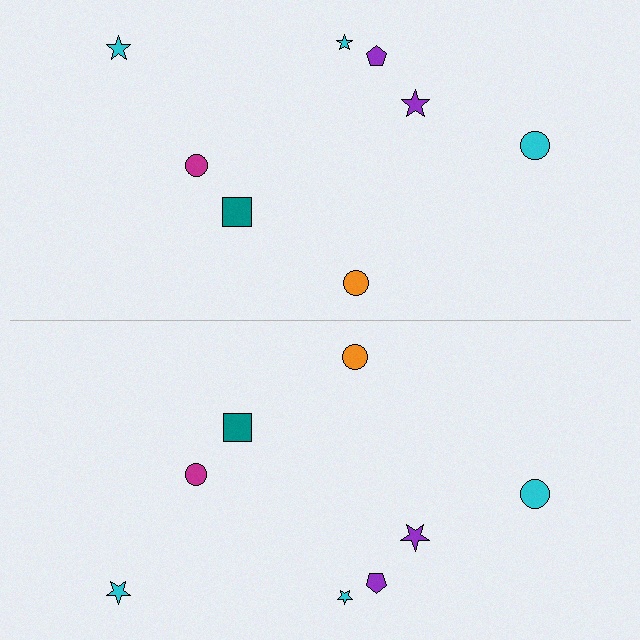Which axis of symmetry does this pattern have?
The pattern has a horizontal axis of symmetry running through the center of the image.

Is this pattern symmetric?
Yes, this pattern has bilateral (reflection) symmetry.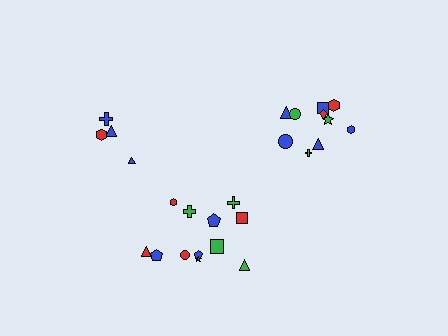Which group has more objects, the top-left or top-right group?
The top-right group.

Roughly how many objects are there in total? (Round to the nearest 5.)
Roughly 25 objects in total.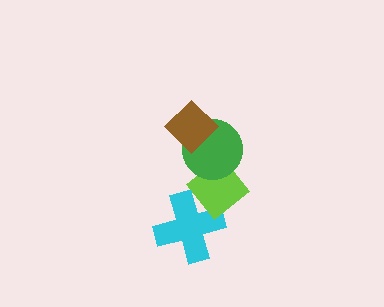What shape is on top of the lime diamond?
The green circle is on top of the lime diamond.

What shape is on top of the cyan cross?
The lime diamond is on top of the cyan cross.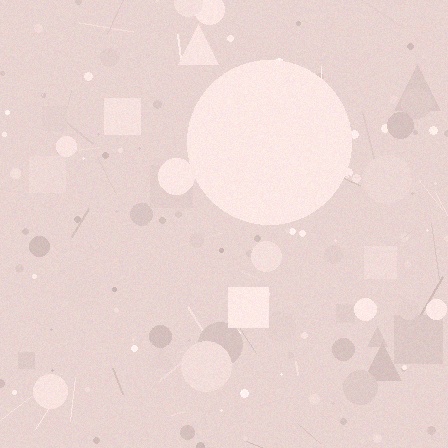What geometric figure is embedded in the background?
A circle is embedded in the background.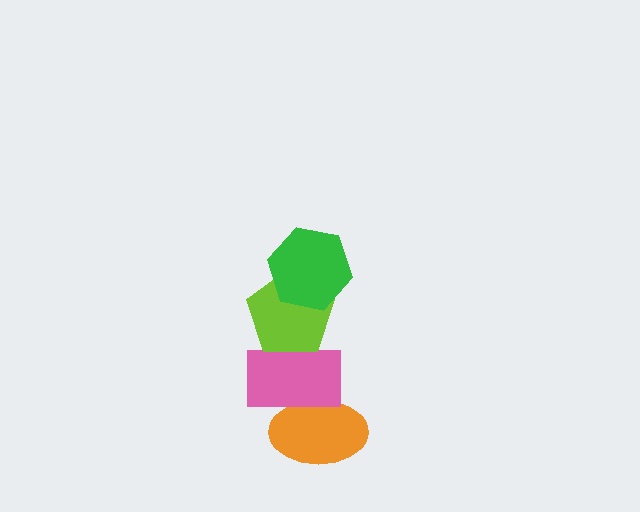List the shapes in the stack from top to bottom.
From top to bottom: the green hexagon, the lime pentagon, the pink rectangle, the orange ellipse.